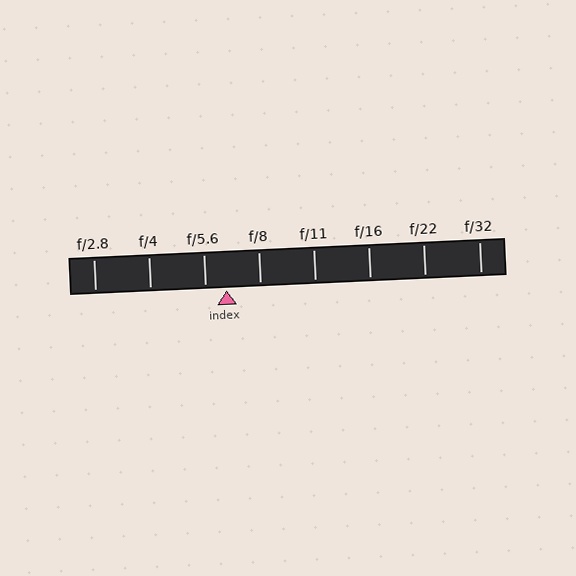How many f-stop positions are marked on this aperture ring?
There are 8 f-stop positions marked.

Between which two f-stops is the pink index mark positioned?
The index mark is between f/5.6 and f/8.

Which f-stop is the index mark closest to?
The index mark is closest to f/5.6.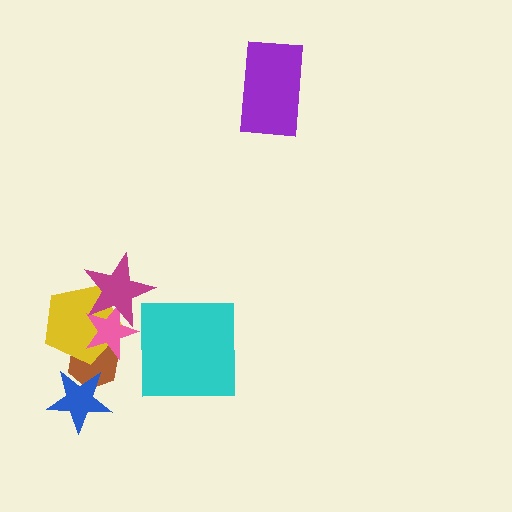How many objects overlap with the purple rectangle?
0 objects overlap with the purple rectangle.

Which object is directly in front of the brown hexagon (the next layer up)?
The yellow pentagon is directly in front of the brown hexagon.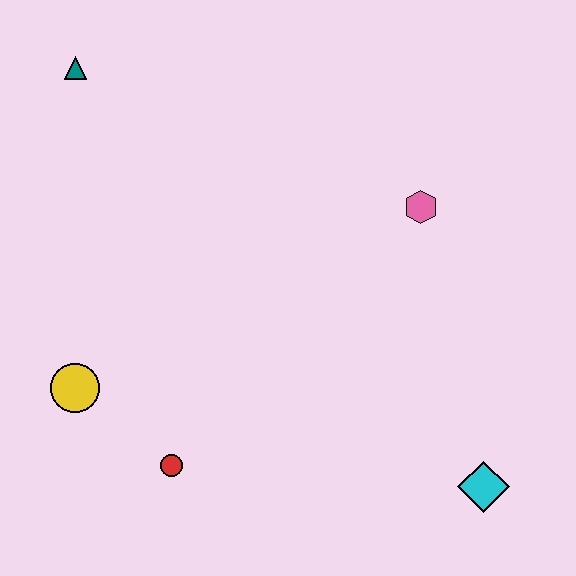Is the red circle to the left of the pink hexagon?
Yes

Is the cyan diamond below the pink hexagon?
Yes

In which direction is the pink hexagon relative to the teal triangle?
The pink hexagon is to the right of the teal triangle.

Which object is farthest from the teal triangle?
The cyan diamond is farthest from the teal triangle.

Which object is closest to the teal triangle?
The yellow circle is closest to the teal triangle.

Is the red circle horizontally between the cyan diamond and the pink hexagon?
No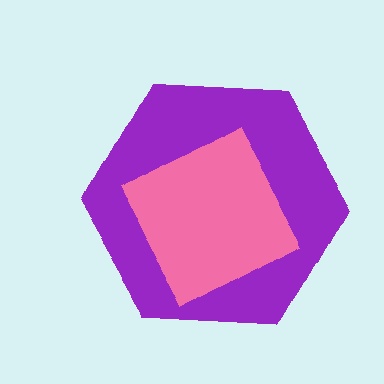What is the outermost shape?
The purple hexagon.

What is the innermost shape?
The pink square.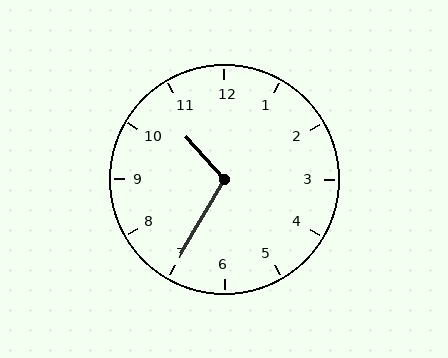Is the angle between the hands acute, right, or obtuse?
It is obtuse.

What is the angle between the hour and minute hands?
Approximately 108 degrees.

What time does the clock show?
10:35.